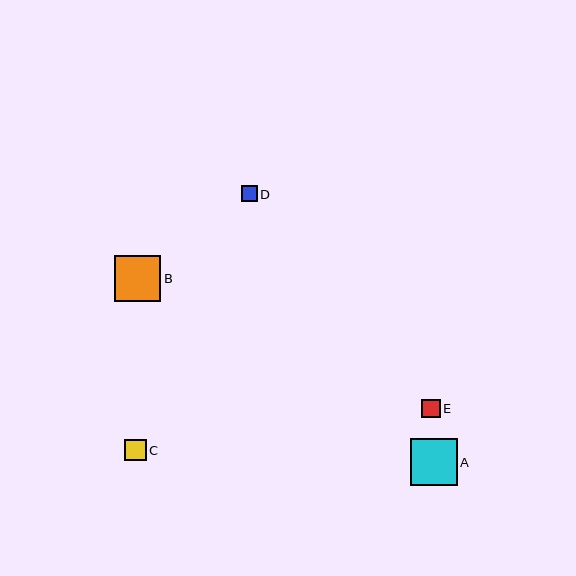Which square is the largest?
Square A is the largest with a size of approximately 47 pixels.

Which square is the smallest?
Square D is the smallest with a size of approximately 16 pixels.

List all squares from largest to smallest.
From largest to smallest: A, B, C, E, D.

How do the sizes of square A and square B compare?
Square A and square B are approximately the same size.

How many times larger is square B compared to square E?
Square B is approximately 2.5 times the size of square E.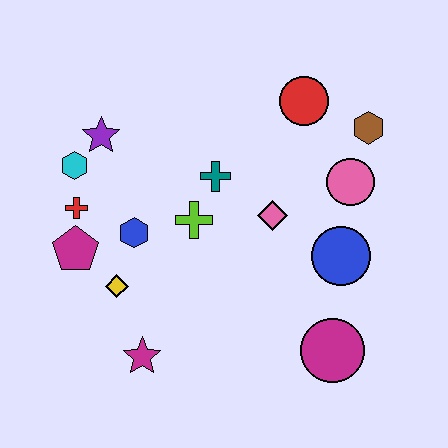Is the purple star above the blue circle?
Yes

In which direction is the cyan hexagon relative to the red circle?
The cyan hexagon is to the left of the red circle.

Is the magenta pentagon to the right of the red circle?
No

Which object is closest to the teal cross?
The lime cross is closest to the teal cross.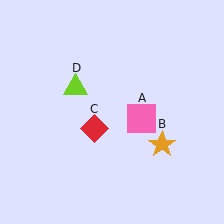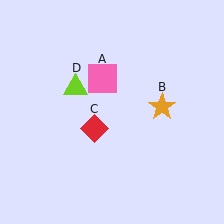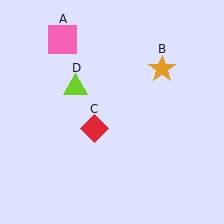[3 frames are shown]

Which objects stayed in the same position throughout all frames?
Red diamond (object C) and lime triangle (object D) remained stationary.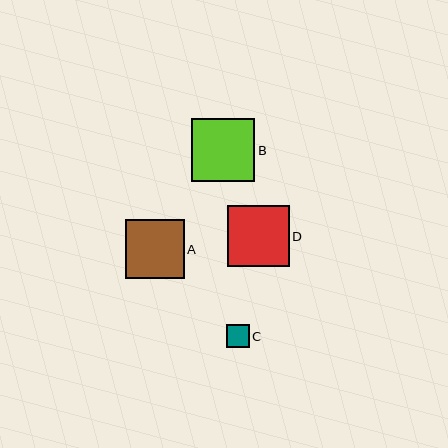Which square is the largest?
Square B is the largest with a size of approximately 63 pixels.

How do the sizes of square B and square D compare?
Square B and square D are approximately the same size.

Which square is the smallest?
Square C is the smallest with a size of approximately 23 pixels.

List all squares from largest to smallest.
From largest to smallest: B, D, A, C.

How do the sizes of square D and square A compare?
Square D and square A are approximately the same size.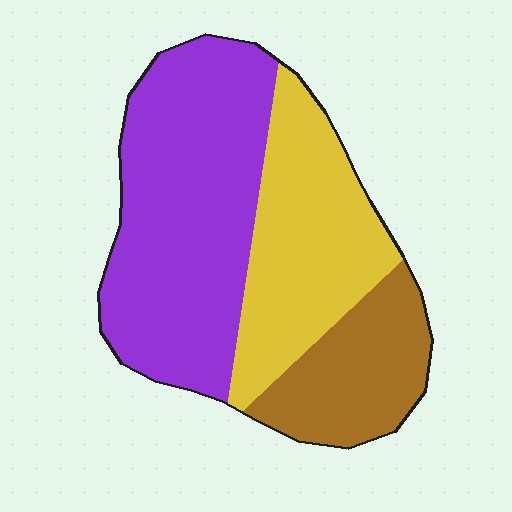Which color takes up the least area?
Brown, at roughly 20%.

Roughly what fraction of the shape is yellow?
Yellow takes up about one third (1/3) of the shape.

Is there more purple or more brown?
Purple.